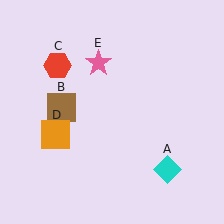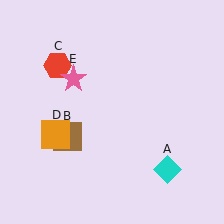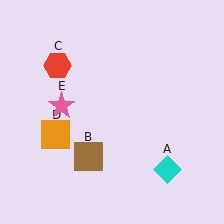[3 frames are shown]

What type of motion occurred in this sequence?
The brown square (object B), pink star (object E) rotated counterclockwise around the center of the scene.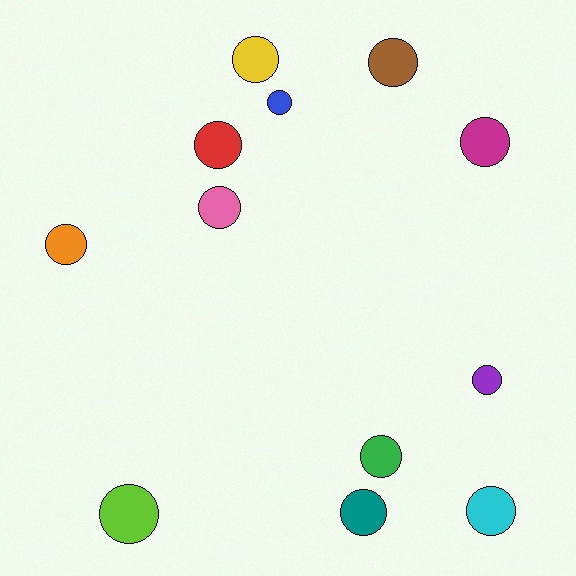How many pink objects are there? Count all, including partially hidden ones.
There is 1 pink object.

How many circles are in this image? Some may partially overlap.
There are 12 circles.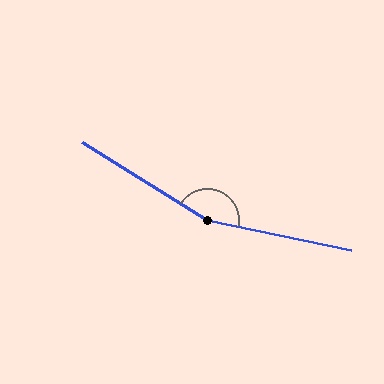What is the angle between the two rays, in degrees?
Approximately 159 degrees.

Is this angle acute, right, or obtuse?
It is obtuse.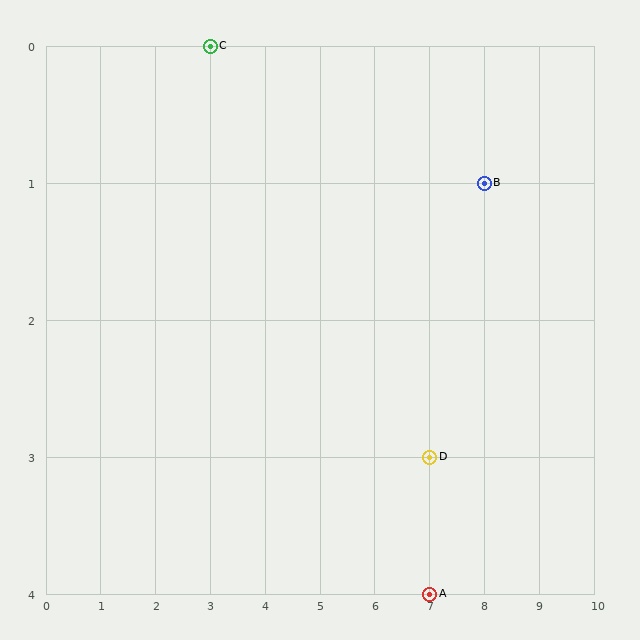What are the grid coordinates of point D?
Point D is at grid coordinates (7, 3).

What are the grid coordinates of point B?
Point B is at grid coordinates (8, 1).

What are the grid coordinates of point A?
Point A is at grid coordinates (7, 4).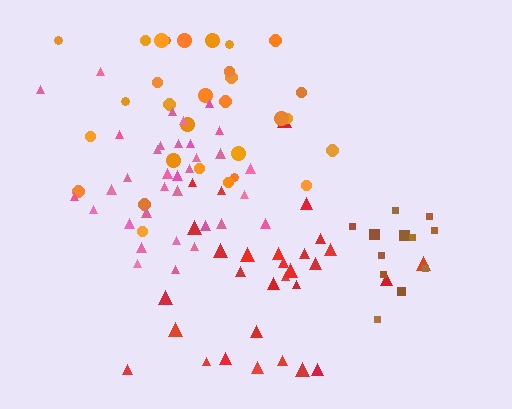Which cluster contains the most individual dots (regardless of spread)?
Pink (34).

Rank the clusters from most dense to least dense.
pink, brown, orange, red.